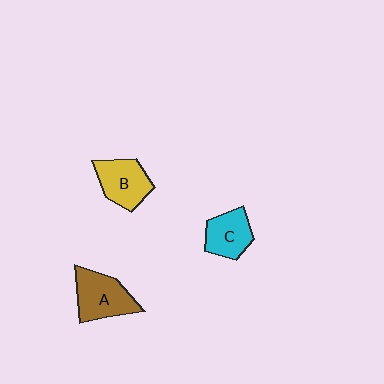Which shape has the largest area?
Shape A (brown).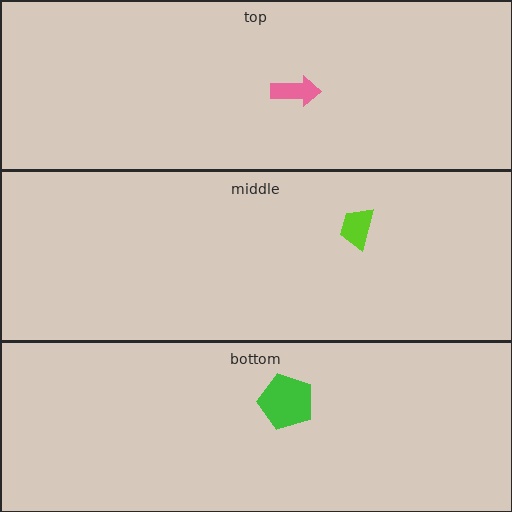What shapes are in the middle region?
The lime trapezoid.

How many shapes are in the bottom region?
1.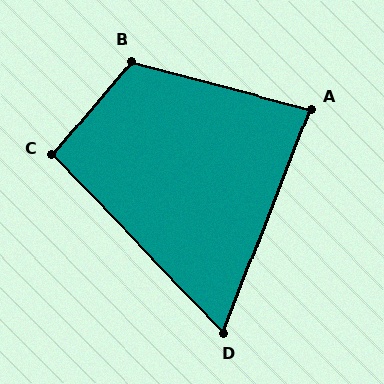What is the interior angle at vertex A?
Approximately 84 degrees (acute).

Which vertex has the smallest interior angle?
D, at approximately 65 degrees.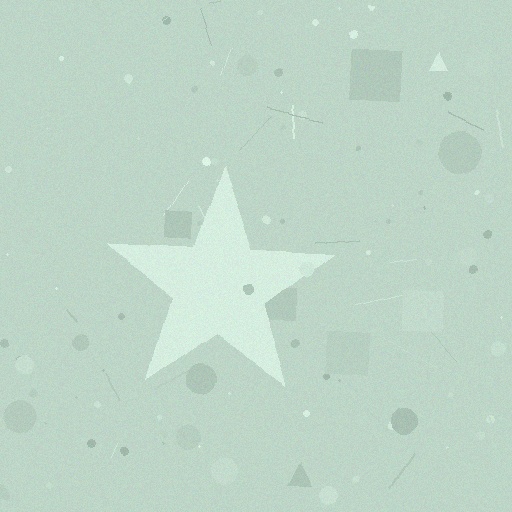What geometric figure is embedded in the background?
A star is embedded in the background.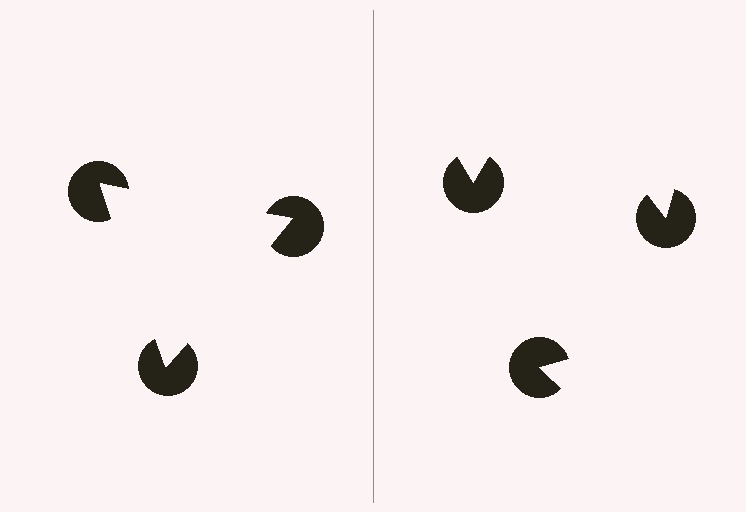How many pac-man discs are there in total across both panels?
6 — 3 on each side.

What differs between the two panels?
The pac-man discs are positioned identically on both sides; only the wedge orientations differ. On the left they align to a triangle; on the right they are misaligned.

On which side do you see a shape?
An illusory triangle appears on the left side. On the right side the wedge cuts are rotated, so no coherent shape forms.